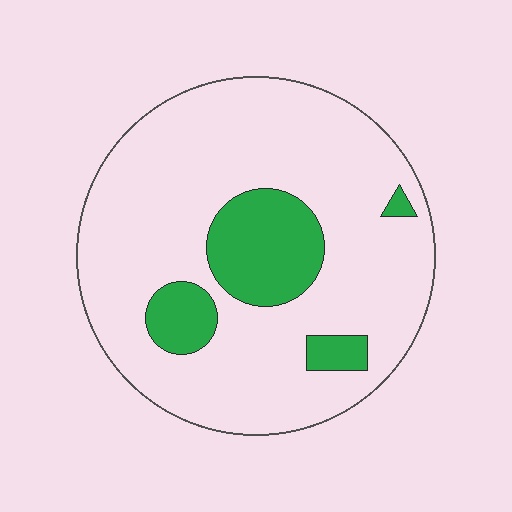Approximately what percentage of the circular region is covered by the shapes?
Approximately 20%.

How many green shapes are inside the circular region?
4.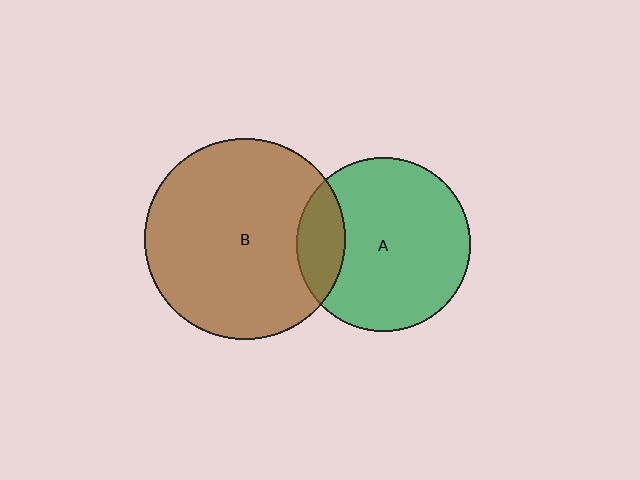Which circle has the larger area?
Circle B (brown).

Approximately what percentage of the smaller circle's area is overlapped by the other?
Approximately 20%.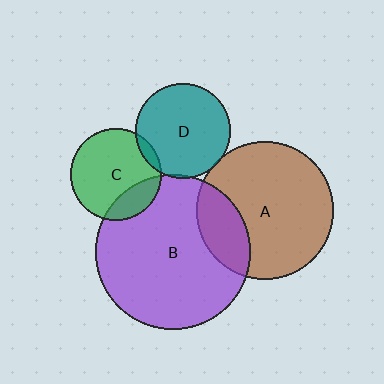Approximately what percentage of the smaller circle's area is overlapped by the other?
Approximately 20%.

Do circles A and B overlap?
Yes.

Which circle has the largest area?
Circle B (purple).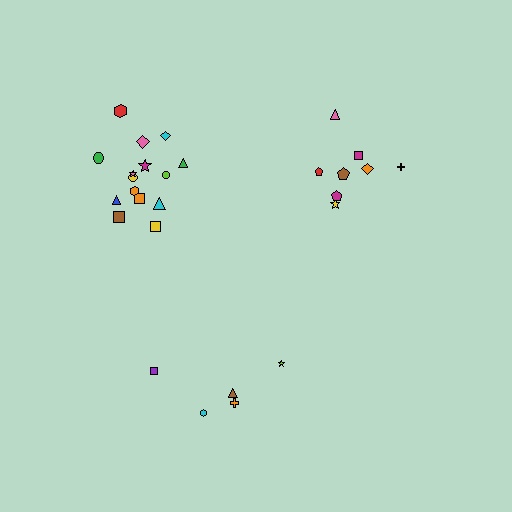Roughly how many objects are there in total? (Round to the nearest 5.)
Roughly 30 objects in total.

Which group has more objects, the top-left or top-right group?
The top-left group.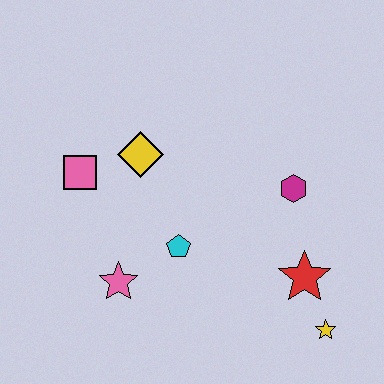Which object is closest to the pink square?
The yellow diamond is closest to the pink square.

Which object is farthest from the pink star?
The yellow star is farthest from the pink star.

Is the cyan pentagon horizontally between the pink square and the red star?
Yes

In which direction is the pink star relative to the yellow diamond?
The pink star is below the yellow diamond.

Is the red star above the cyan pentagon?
No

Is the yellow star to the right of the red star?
Yes